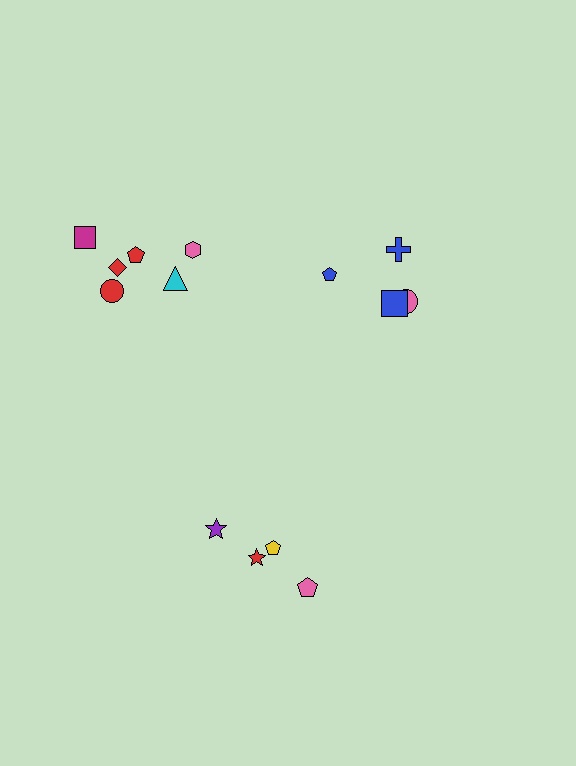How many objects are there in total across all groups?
There are 14 objects.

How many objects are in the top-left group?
There are 6 objects.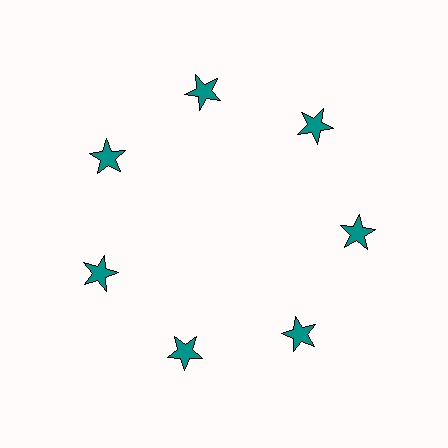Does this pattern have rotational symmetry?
Yes, this pattern has 7-fold rotational symmetry. It looks the same after rotating 51 degrees around the center.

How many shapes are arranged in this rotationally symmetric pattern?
There are 7 shapes, arranged in 7 groups of 1.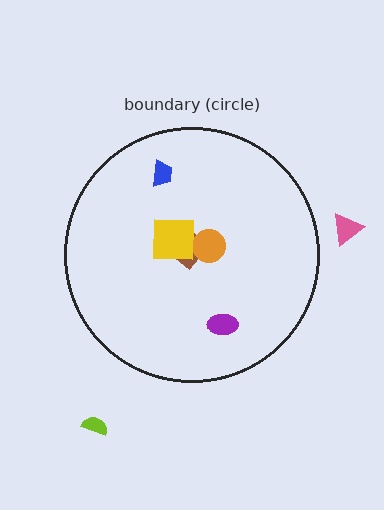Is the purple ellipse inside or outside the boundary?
Inside.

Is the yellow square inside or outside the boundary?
Inside.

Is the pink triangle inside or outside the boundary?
Outside.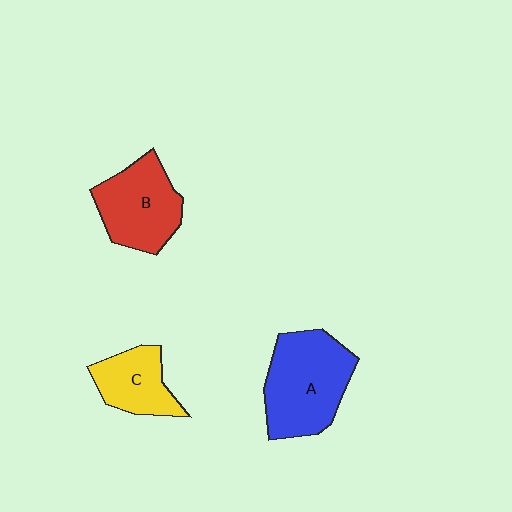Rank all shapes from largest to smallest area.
From largest to smallest: A (blue), B (red), C (yellow).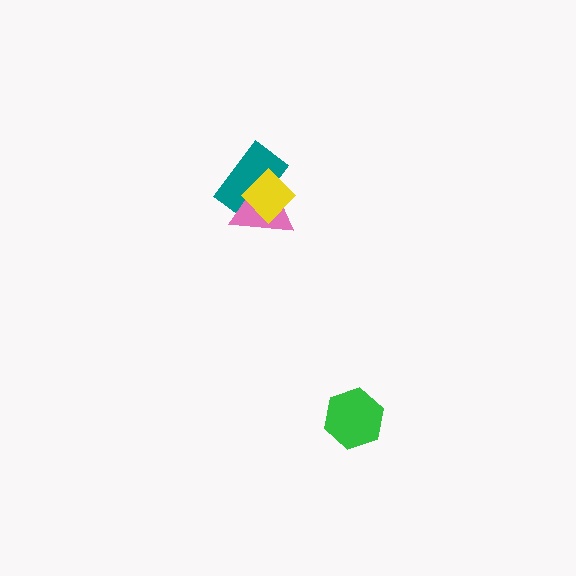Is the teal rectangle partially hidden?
Yes, it is partially covered by another shape.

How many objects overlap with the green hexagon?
0 objects overlap with the green hexagon.